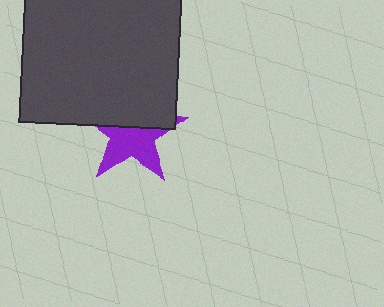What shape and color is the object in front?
The object in front is a dark gray rectangle.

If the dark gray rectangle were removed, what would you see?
You would see the complete purple star.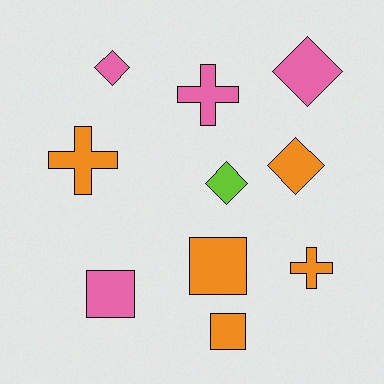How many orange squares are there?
There are 2 orange squares.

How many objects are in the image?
There are 10 objects.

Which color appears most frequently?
Orange, with 5 objects.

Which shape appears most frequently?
Diamond, with 4 objects.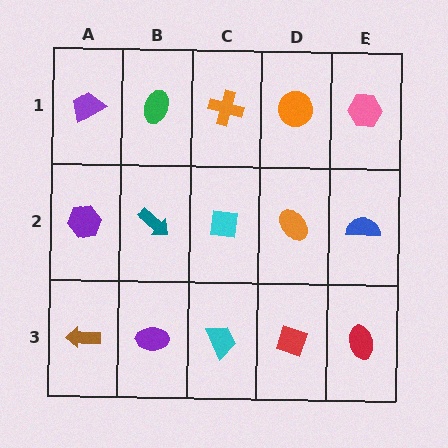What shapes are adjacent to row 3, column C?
A cyan square (row 2, column C), a purple ellipse (row 3, column B), a red diamond (row 3, column D).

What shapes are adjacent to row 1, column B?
A teal arrow (row 2, column B), a purple trapezoid (row 1, column A), an orange cross (row 1, column C).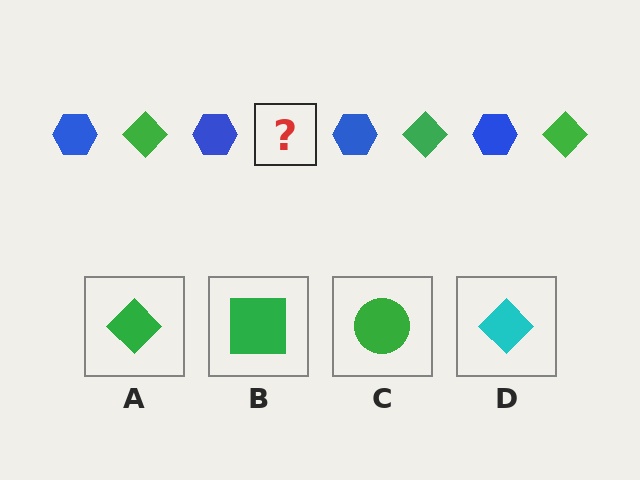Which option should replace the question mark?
Option A.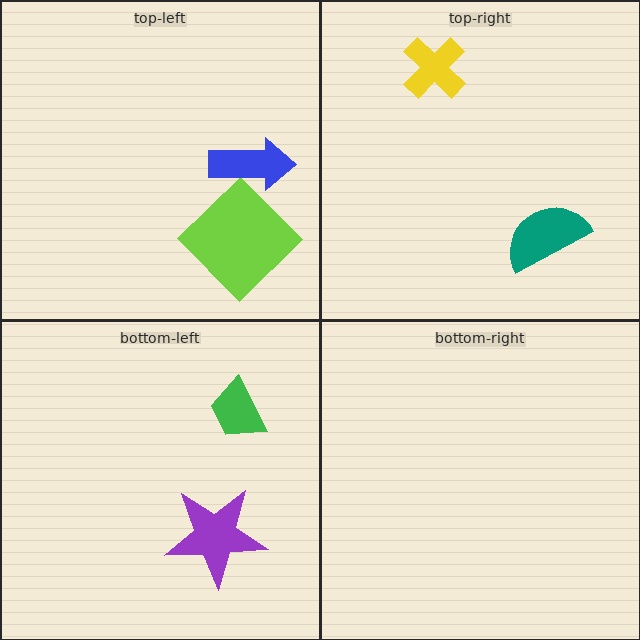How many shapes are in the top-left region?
2.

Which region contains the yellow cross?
The top-right region.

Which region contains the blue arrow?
The top-left region.